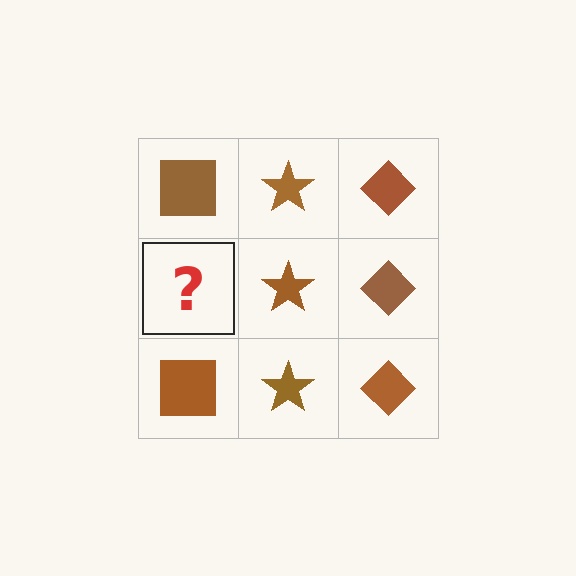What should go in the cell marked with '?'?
The missing cell should contain a brown square.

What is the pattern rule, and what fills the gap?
The rule is that each column has a consistent shape. The gap should be filled with a brown square.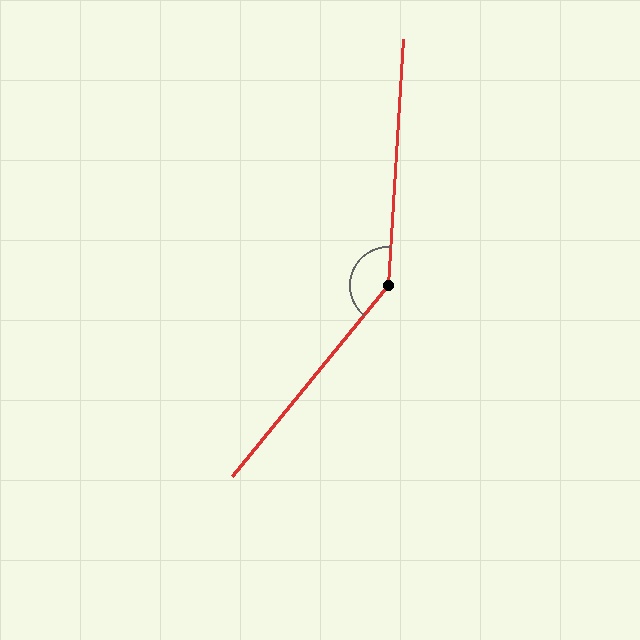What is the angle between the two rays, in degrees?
Approximately 144 degrees.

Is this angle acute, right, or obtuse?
It is obtuse.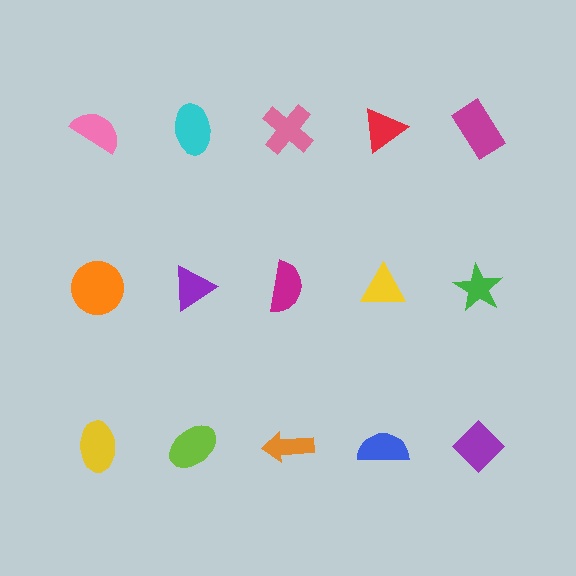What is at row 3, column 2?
A lime ellipse.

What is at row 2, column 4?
A yellow triangle.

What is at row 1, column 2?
A cyan ellipse.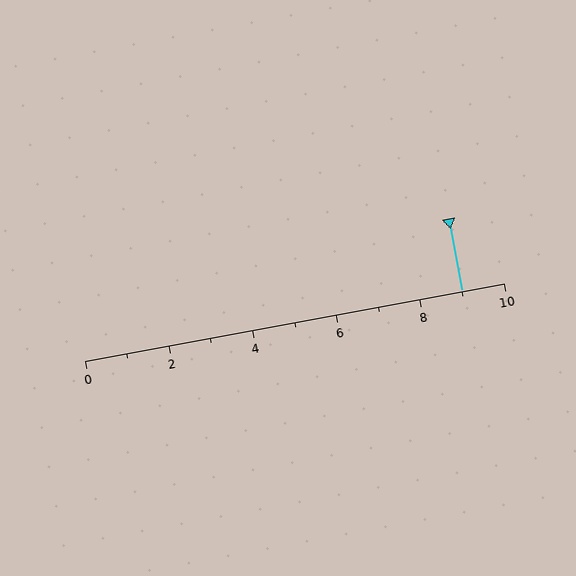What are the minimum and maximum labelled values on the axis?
The axis runs from 0 to 10.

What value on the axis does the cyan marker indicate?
The marker indicates approximately 9.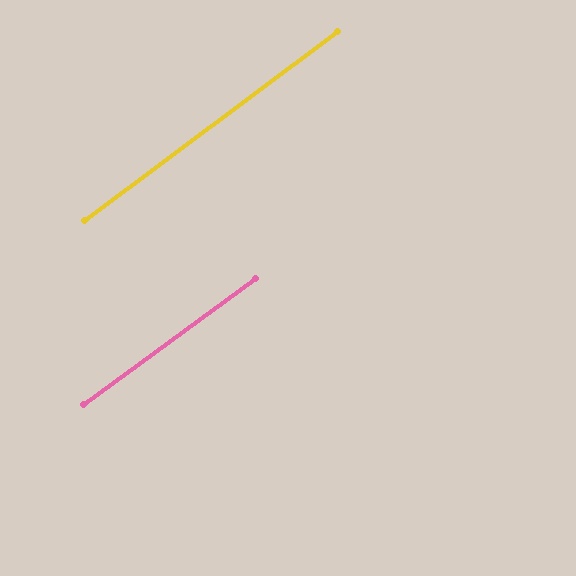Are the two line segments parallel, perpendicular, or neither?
Parallel — their directions differ by only 0.4°.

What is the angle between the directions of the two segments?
Approximately 0 degrees.